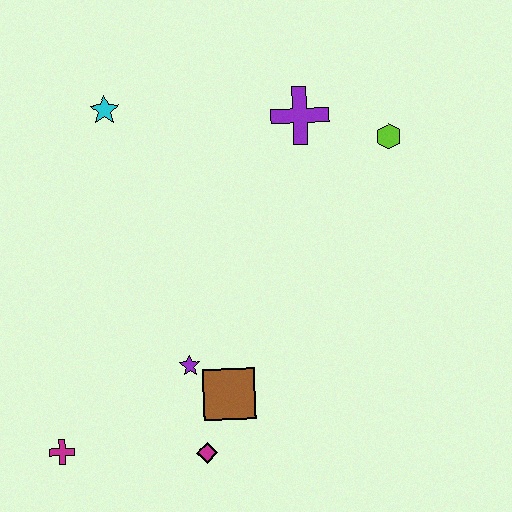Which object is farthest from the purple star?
The lime hexagon is farthest from the purple star.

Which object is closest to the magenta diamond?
The brown square is closest to the magenta diamond.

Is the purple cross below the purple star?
No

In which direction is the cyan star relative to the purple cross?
The cyan star is to the left of the purple cross.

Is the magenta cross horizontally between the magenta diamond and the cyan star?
No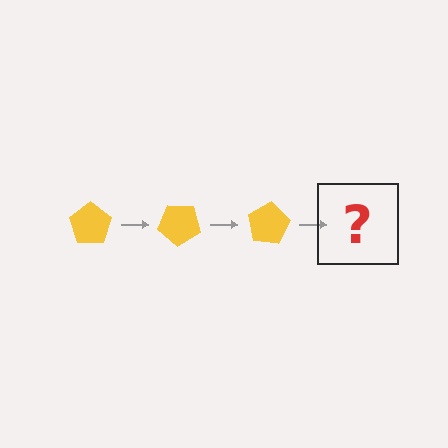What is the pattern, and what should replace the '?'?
The pattern is that the pentagon rotates 40 degrees each step. The '?' should be a yellow pentagon rotated 120 degrees.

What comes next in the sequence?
The next element should be a yellow pentagon rotated 120 degrees.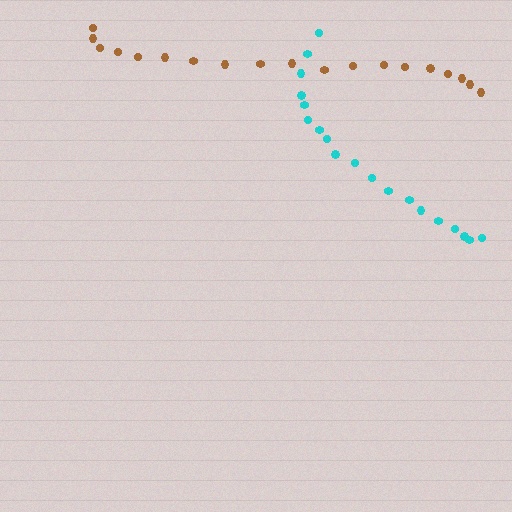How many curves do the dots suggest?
There are 2 distinct paths.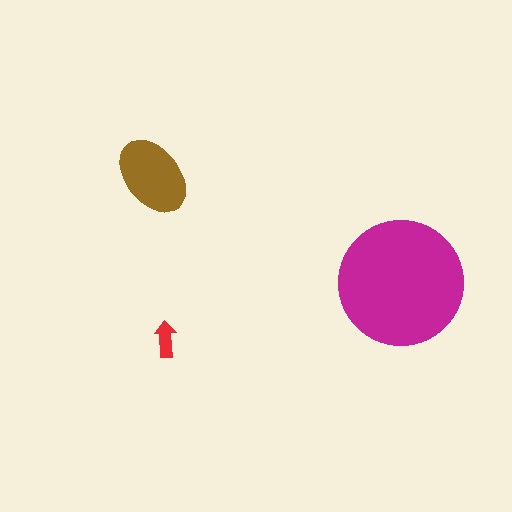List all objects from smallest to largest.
The red arrow, the brown ellipse, the magenta circle.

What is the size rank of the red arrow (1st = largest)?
3rd.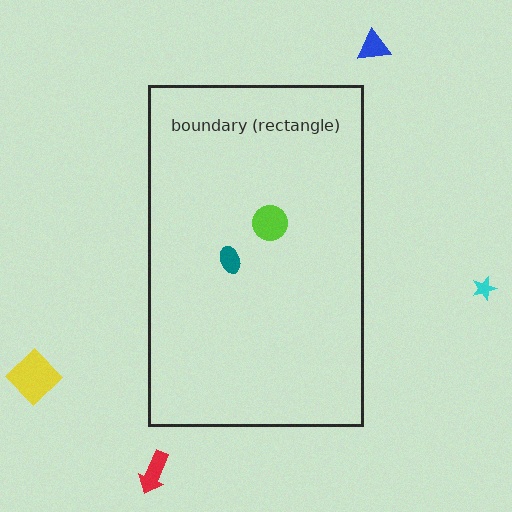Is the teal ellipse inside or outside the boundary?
Inside.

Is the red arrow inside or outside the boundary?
Outside.